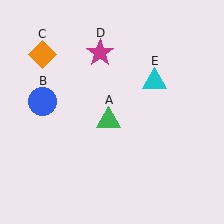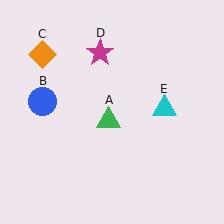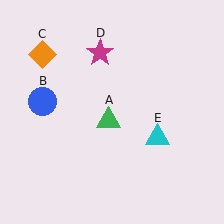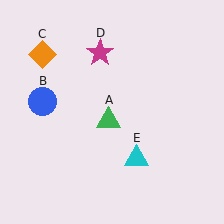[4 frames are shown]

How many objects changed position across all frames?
1 object changed position: cyan triangle (object E).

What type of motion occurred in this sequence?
The cyan triangle (object E) rotated clockwise around the center of the scene.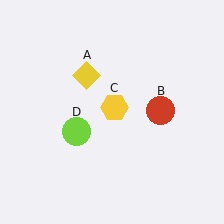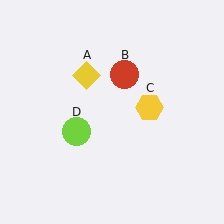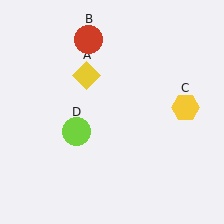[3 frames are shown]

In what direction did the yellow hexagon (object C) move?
The yellow hexagon (object C) moved right.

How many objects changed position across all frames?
2 objects changed position: red circle (object B), yellow hexagon (object C).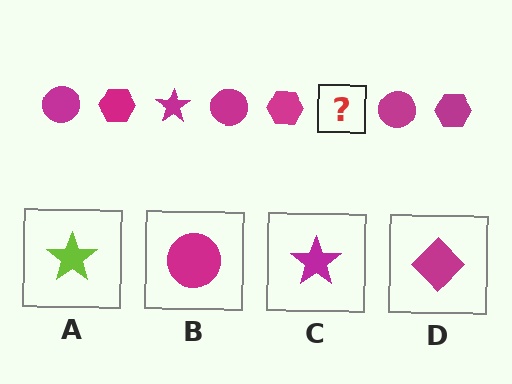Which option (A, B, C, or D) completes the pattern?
C.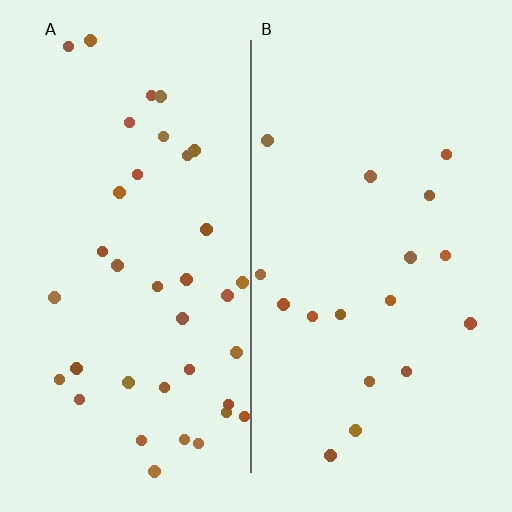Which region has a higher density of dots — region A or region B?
A (the left).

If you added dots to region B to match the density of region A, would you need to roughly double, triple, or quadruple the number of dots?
Approximately double.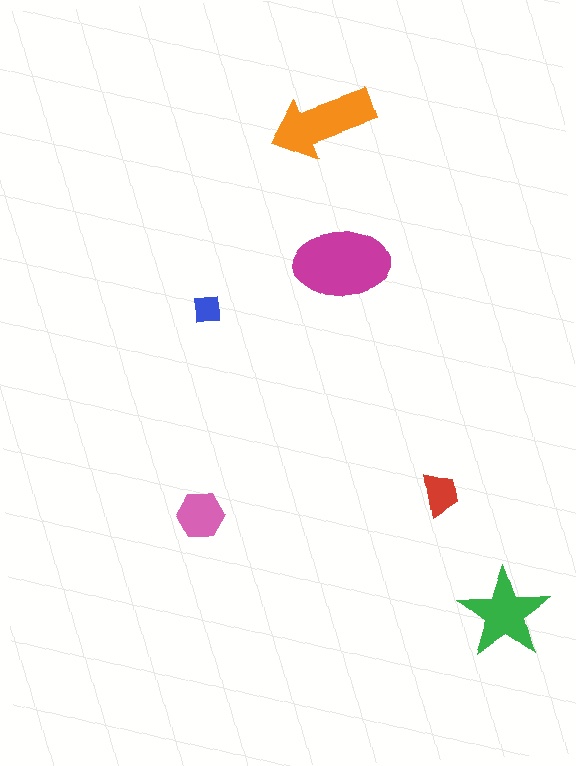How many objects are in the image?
There are 6 objects in the image.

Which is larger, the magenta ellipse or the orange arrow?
The magenta ellipse.